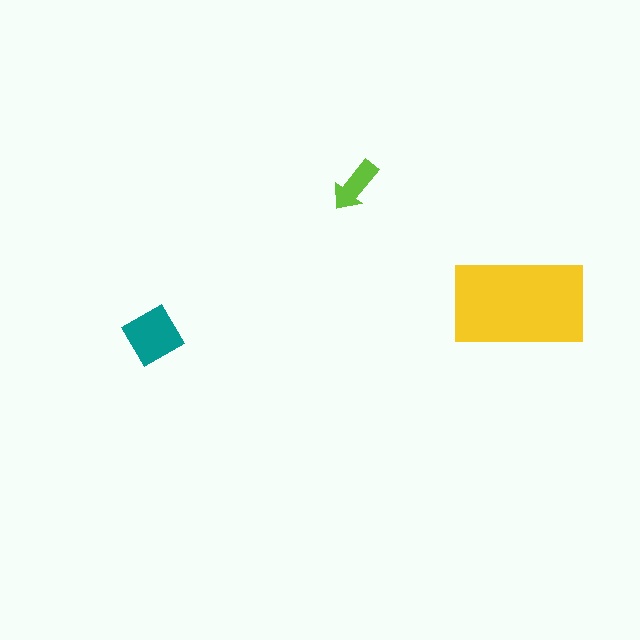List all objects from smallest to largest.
The lime arrow, the teal diamond, the yellow rectangle.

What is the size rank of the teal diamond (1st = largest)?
2nd.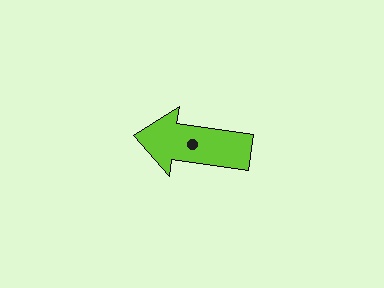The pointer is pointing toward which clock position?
Roughly 9 o'clock.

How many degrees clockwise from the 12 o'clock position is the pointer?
Approximately 278 degrees.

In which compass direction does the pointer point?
West.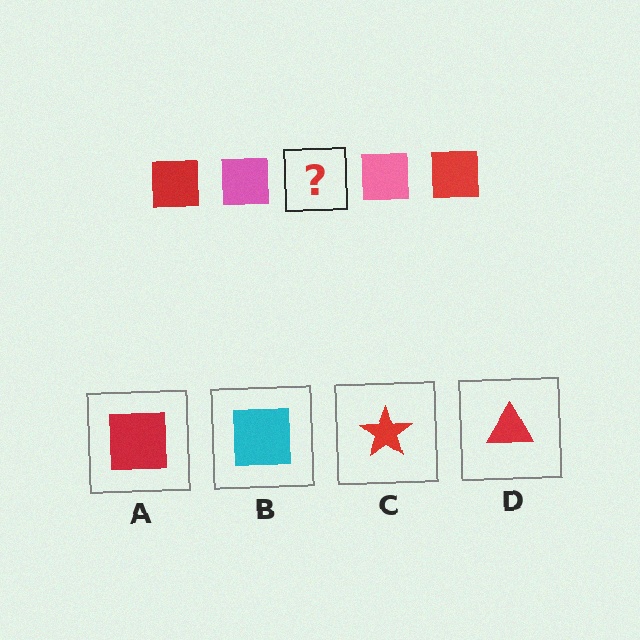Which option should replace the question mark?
Option A.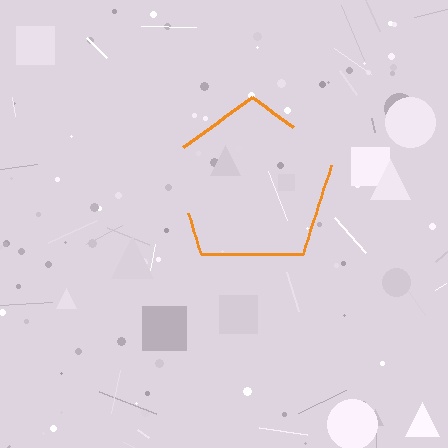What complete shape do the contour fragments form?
The contour fragments form a pentagon.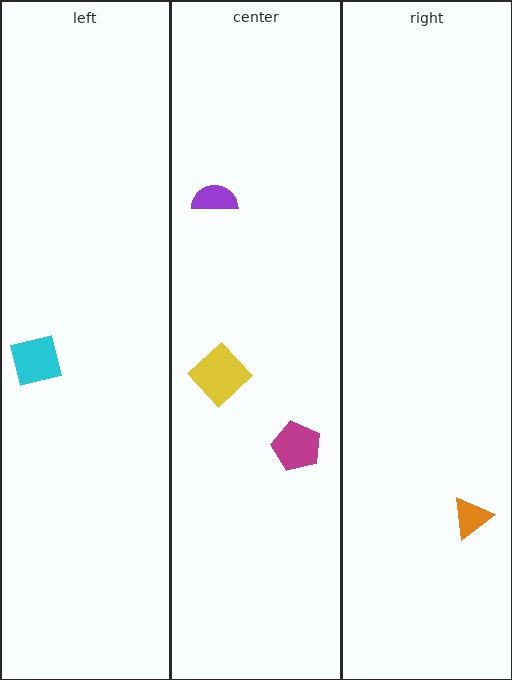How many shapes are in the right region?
1.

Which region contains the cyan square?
The left region.